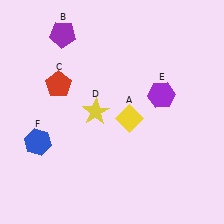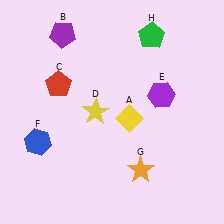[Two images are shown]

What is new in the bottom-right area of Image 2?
An orange star (G) was added in the bottom-right area of Image 2.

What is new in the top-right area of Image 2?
A green pentagon (H) was added in the top-right area of Image 2.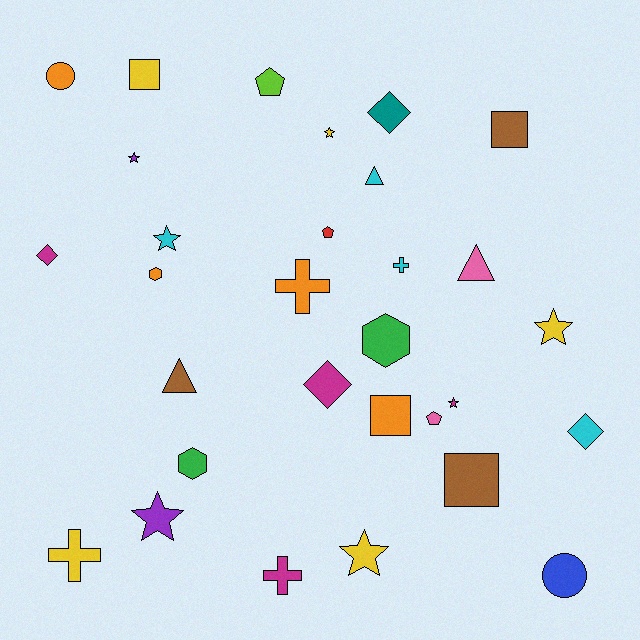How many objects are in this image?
There are 30 objects.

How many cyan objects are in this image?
There are 4 cyan objects.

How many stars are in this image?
There are 7 stars.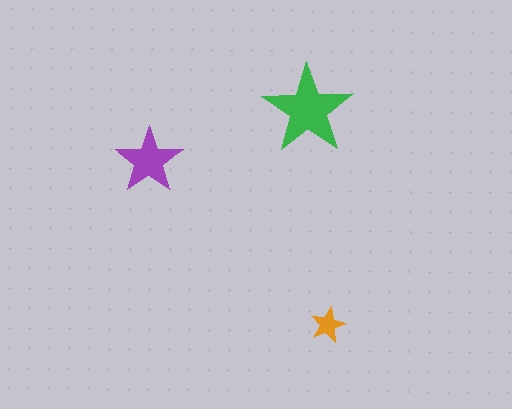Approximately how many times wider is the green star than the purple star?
About 1.5 times wider.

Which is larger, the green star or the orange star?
The green one.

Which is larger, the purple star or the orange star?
The purple one.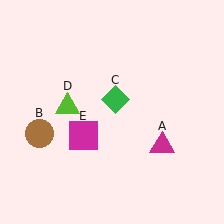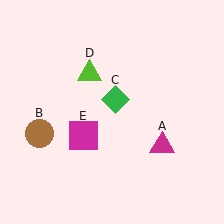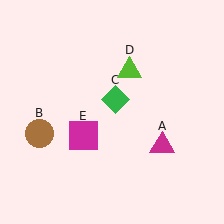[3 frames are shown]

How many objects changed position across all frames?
1 object changed position: lime triangle (object D).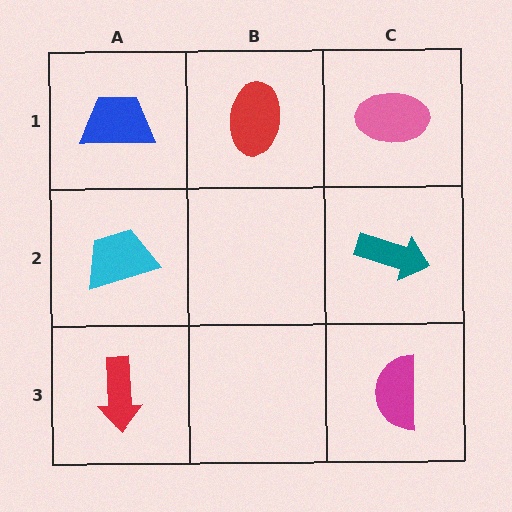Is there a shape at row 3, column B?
No, that cell is empty.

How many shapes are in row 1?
3 shapes.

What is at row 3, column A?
A red arrow.